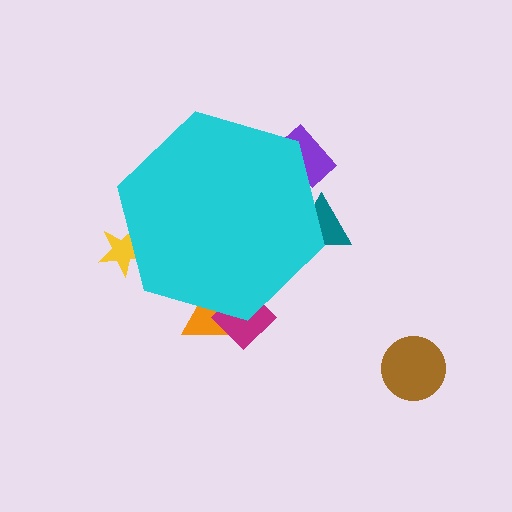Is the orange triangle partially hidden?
Yes, the orange triangle is partially hidden behind the cyan hexagon.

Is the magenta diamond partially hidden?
Yes, the magenta diamond is partially hidden behind the cyan hexagon.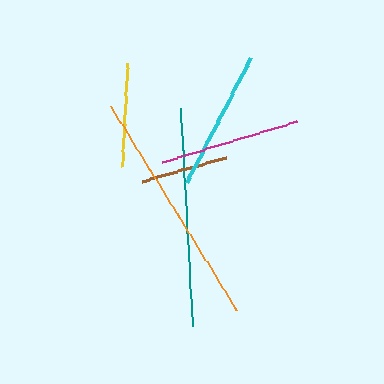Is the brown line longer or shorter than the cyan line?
The cyan line is longer than the brown line.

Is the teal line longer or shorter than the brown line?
The teal line is longer than the brown line.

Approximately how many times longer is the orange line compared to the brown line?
The orange line is approximately 2.8 times the length of the brown line.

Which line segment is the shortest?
The brown line is the shortest at approximately 87 pixels.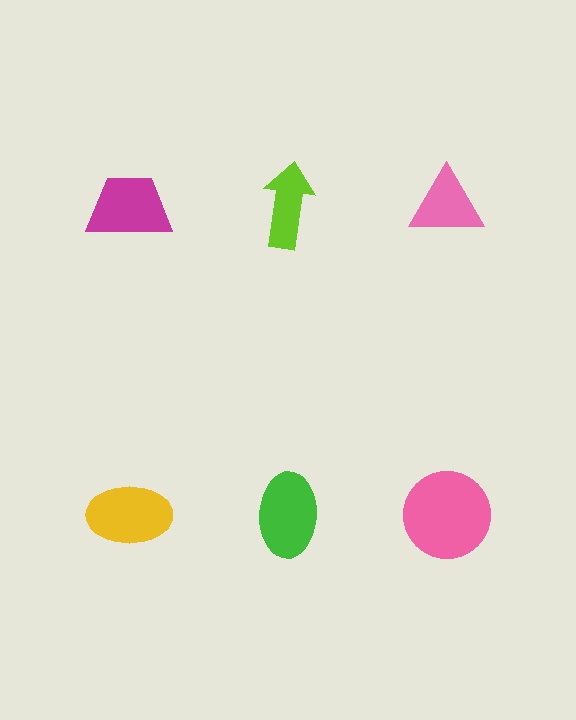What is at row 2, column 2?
A green ellipse.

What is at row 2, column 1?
A yellow ellipse.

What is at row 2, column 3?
A pink circle.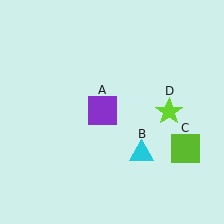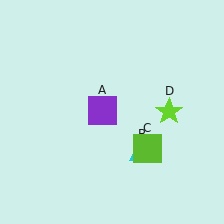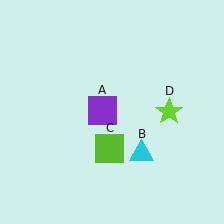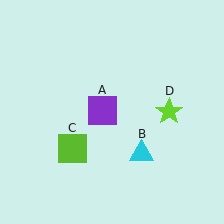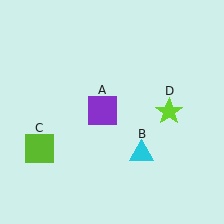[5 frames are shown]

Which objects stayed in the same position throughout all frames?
Purple square (object A) and cyan triangle (object B) and lime star (object D) remained stationary.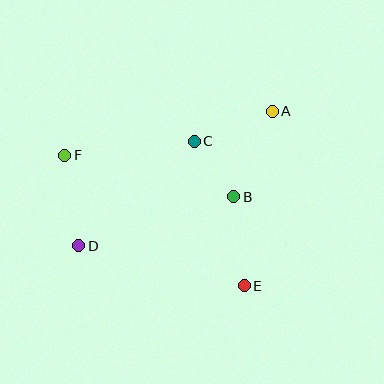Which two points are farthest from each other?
Points A and D are farthest from each other.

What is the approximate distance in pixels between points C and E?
The distance between C and E is approximately 153 pixels.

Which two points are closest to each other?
Points B and C are closest to each other.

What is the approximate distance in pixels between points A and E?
The distance between A and E is approximately 176 pixels.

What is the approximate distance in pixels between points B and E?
The distance between B and E is approximately 90 pixels.